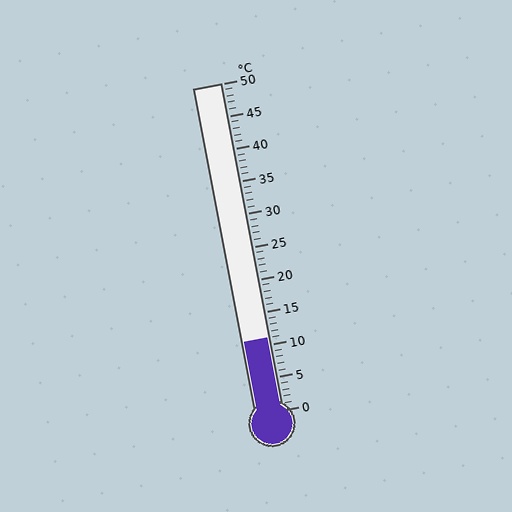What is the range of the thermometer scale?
The thermometer scale ranges from 0°C to 50°C.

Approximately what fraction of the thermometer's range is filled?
The thermometer is filled to approximately 20% of its range.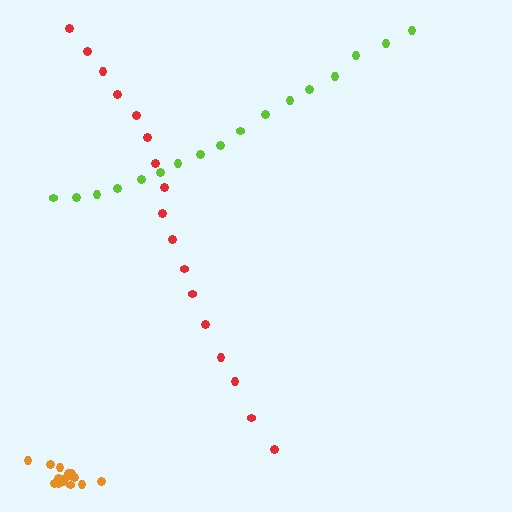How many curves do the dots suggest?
There are 3 distinct paths.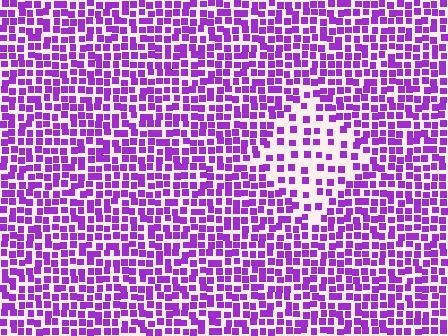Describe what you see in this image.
The image contains small purple elements arranged at two different densities. A diamond-shaped region is visible where the elements are less densely packed than the surrounding area.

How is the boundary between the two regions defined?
The boundary is defined by a change in element density (approximately 2.1x ratio). All elements are the same color, size, and shape.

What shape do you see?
I see a diamond.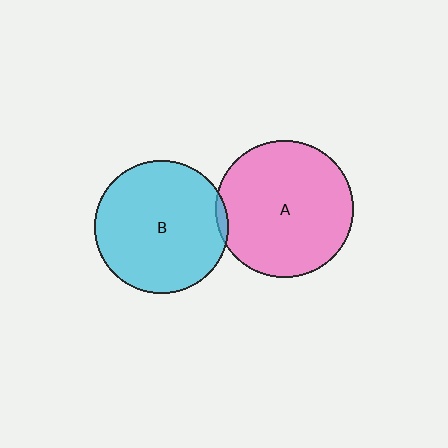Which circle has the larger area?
Circle A (pink).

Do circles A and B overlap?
Yes.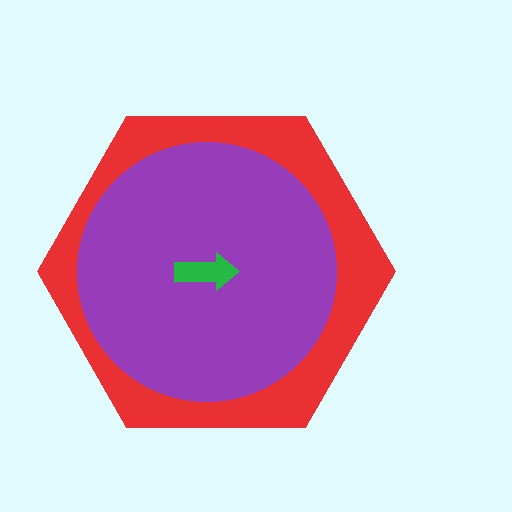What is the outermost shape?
The red hexagon.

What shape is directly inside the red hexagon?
The purple circle.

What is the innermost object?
The green arrow.